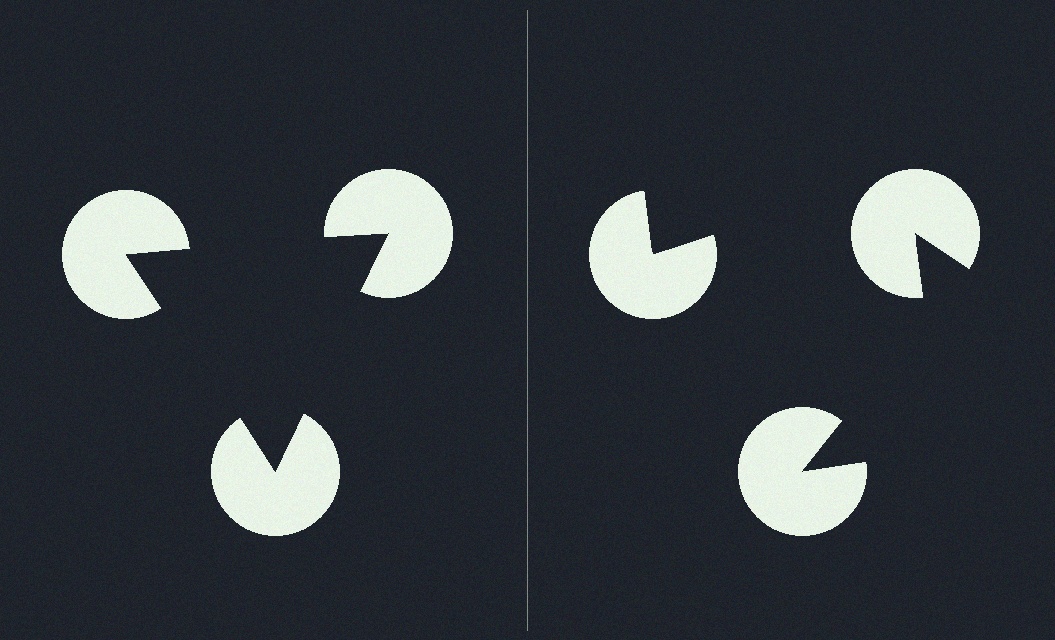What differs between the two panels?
The pac-man discs are positioned identically on both sides; only the wedge orientations differ. On the left they align to a triangle; on the right they are misaligned.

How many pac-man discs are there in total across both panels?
6 — 3 on each side.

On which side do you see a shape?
An illusory triangle appears on the left side. On the right side the wedge cuts are rotated, so no coherent shape forms.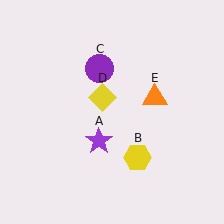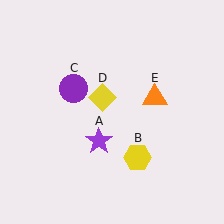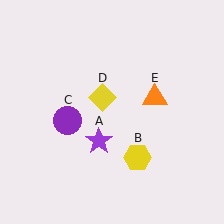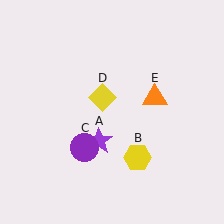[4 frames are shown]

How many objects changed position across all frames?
1 object changed position: purple circle (object C).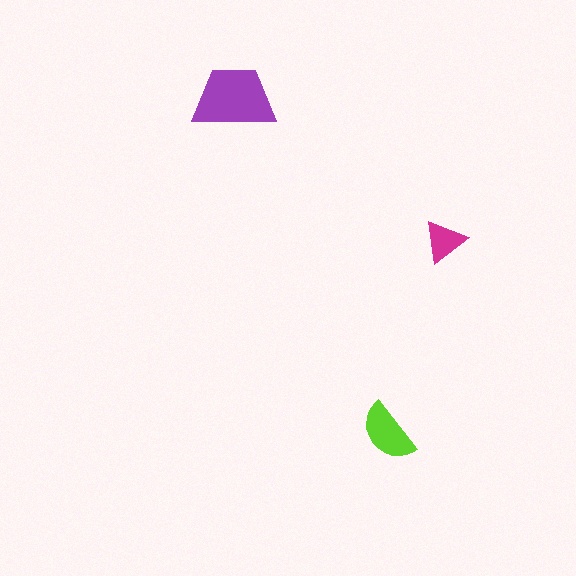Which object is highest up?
The purple trapezoid is topmost.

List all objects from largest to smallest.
The purple trapezoid, the lime semicircle, the magenta triangle.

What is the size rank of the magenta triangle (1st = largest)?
3rd.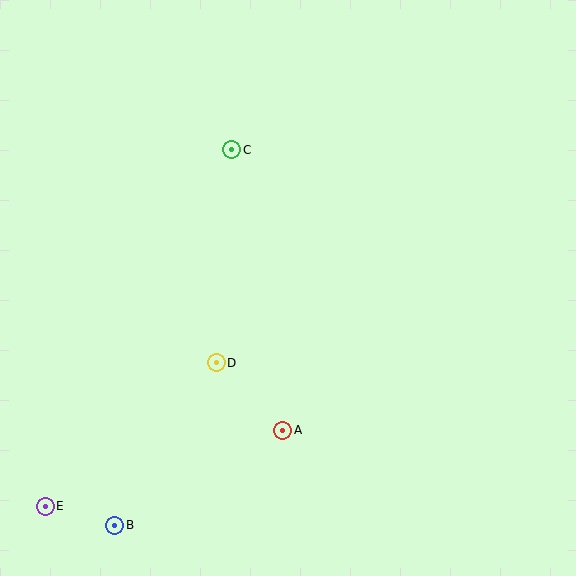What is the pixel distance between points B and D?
The distance between B and D is 191 pixels.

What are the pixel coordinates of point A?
Point A is at (283, 430).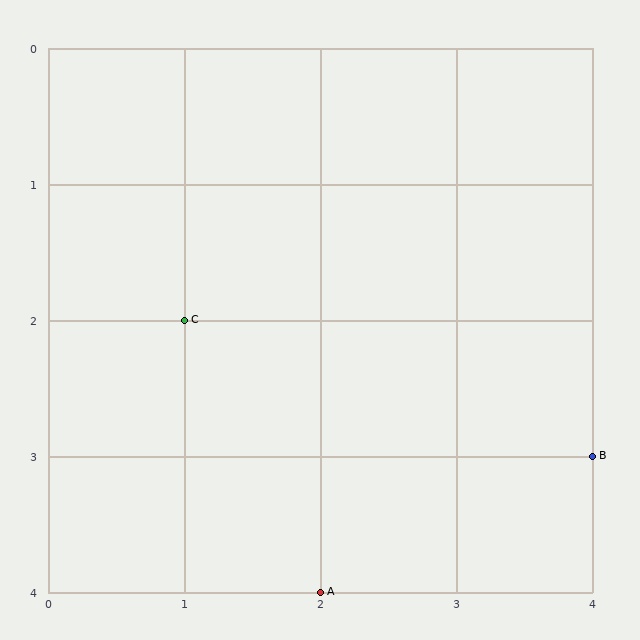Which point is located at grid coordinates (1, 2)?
Point C is at (1, 2).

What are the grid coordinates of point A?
Point A is at grid coordinates (2, 4).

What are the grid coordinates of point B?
Point B is at grid coordinates (4, 3).